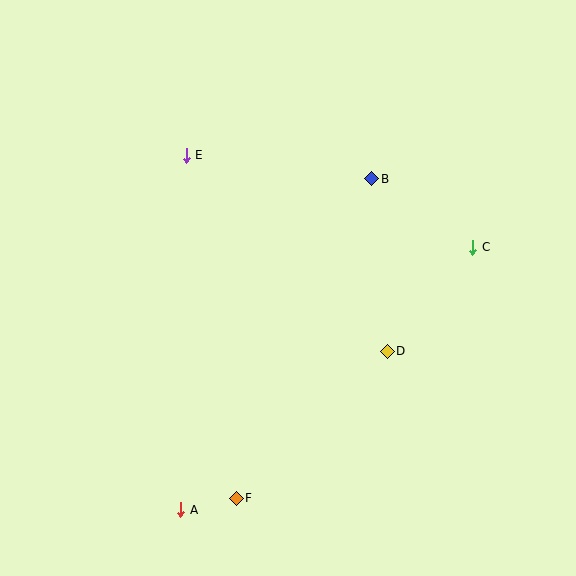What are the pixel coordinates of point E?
Point E is at (186, 155).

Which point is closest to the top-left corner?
Point E is closest to the top-left corner.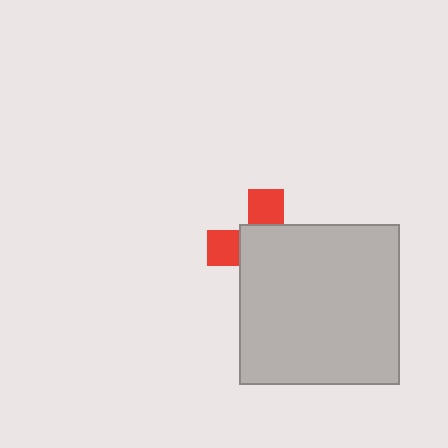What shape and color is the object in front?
The object in front is a light gray square.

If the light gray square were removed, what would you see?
You would see the complete red cross.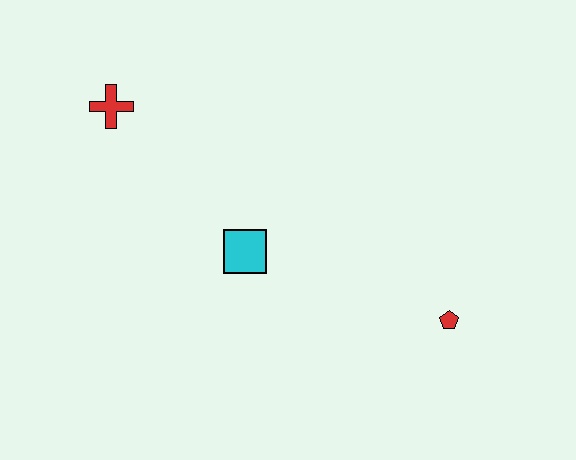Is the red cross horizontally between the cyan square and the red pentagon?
No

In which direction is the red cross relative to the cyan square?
The red cross is above the cyan square.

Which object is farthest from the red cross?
The red pentagon is farthest from the red cross.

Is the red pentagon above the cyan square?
No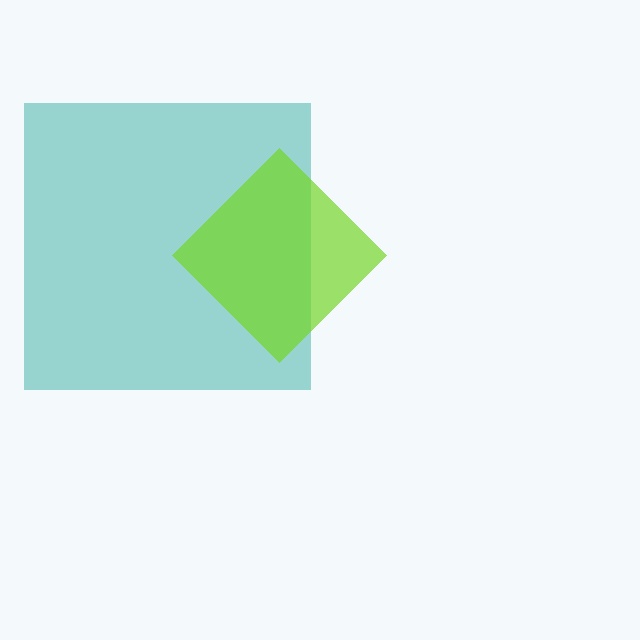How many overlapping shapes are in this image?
There are 2 overlapping shapes in the image.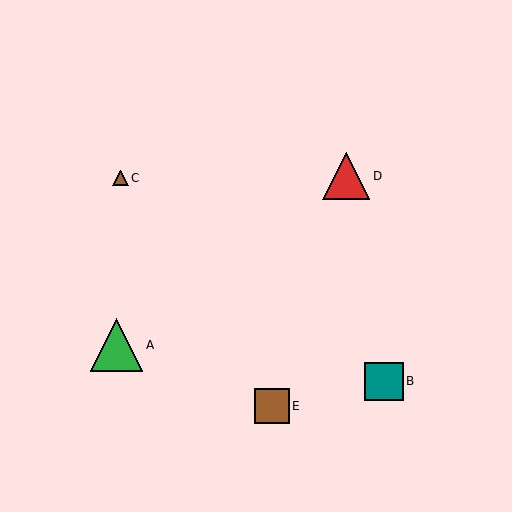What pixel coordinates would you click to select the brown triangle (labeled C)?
Click at (121, 178) to select the brown triangle C.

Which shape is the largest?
The green triangle (labeled A) is the largest.